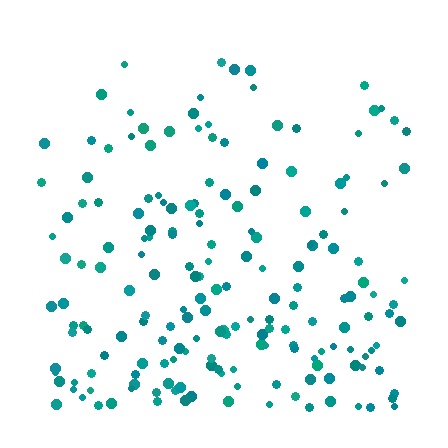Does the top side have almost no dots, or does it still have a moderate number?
Still a moderate number, just noticeably fewer than the bottom.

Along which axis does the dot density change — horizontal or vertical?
Vertical.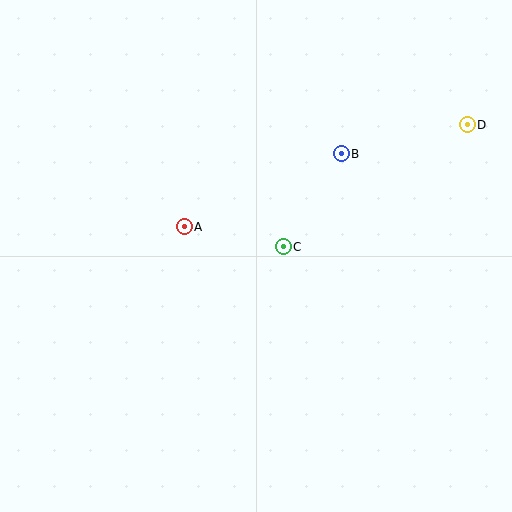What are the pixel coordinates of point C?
Point C is at (283, 247).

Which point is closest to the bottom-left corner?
Point A is closest to the bottom-left corner.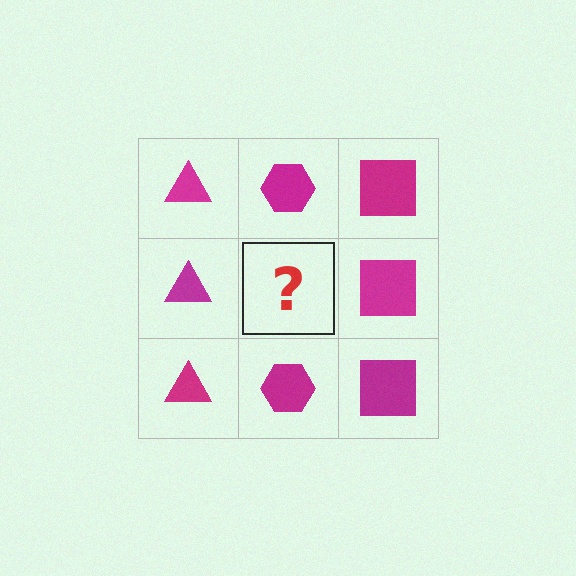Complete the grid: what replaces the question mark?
The question mark should be replaced with a magenta hexagon.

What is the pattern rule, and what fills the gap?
The rule is that each column has a consistent shape. The gap should be filled with a magenta hexagon.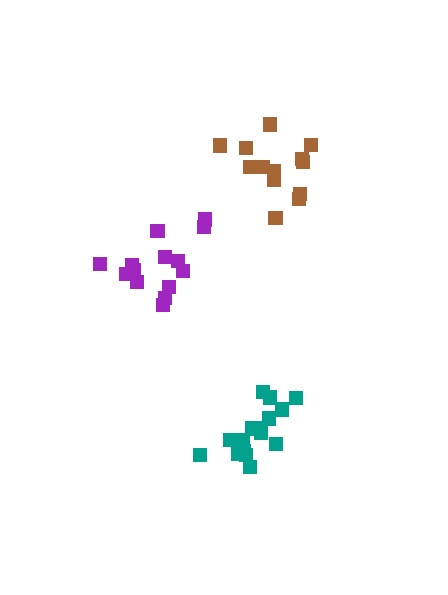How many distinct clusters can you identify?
There are 3 distinct clusters.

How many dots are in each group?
Group 1: 16 dots, Group 2: 13 dots, Group 3: 14 dots (43 total).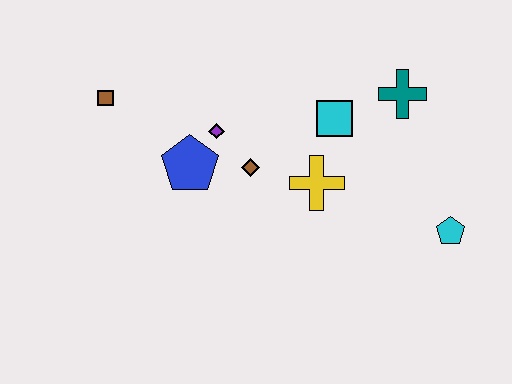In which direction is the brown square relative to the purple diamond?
The brown square is to the left of the purple diamond.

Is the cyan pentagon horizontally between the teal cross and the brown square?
No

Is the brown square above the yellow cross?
Yes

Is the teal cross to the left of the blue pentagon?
No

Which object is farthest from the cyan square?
The brown square is farthest from the cyan square.